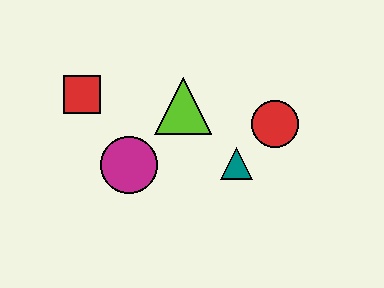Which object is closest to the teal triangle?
The red circle is closest to the teal triangle.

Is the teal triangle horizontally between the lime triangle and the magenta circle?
No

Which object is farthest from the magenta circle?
The red circle is farthest from the magenta circle.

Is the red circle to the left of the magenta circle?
No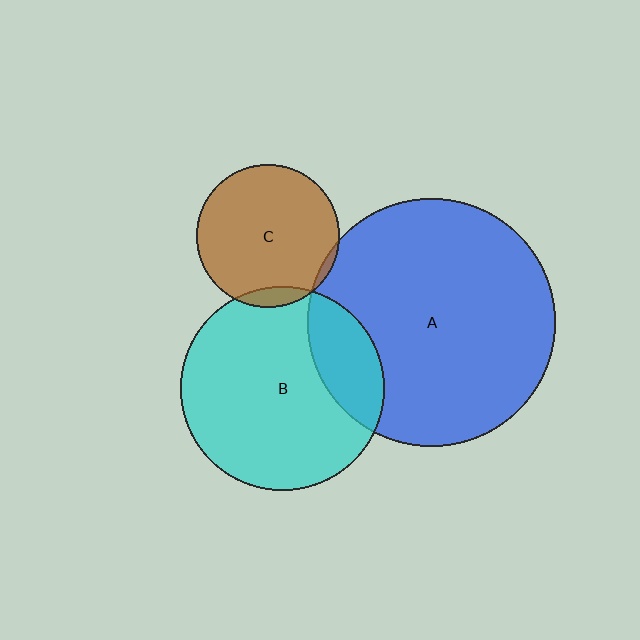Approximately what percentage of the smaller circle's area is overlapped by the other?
Approximately 5%.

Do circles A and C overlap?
Yes.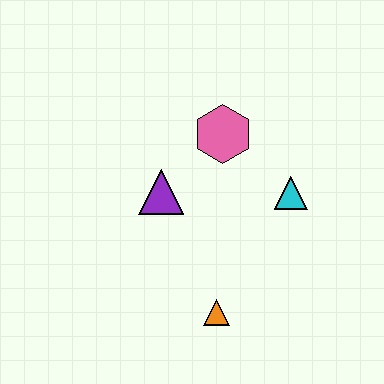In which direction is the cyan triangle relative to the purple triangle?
The cyan triangle is to the right of the purple triangle.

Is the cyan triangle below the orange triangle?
No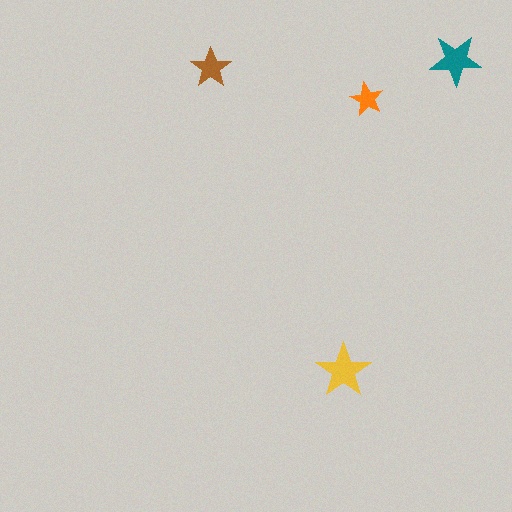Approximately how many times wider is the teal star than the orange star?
About 1.5 times wider.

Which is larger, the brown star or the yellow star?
The yellow one.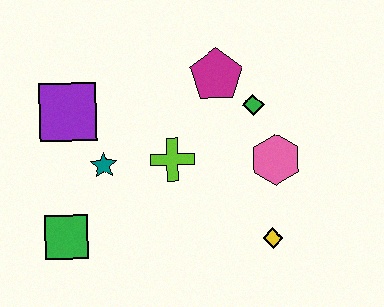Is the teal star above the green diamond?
No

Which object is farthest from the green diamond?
The green square is farthest from the green diamond.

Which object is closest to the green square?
The teal star is closest to the green square.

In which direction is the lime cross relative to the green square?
The lime cross is to the right of the green square.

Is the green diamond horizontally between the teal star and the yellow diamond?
Yes